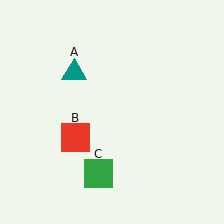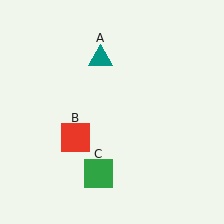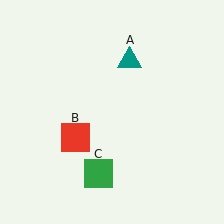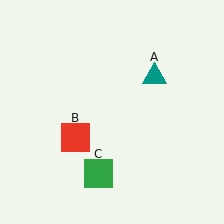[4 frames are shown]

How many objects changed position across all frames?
1 object changed position: teal triangle (object A).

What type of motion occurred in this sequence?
The teal triangle (object A) rotated clockwise around the center of the scene.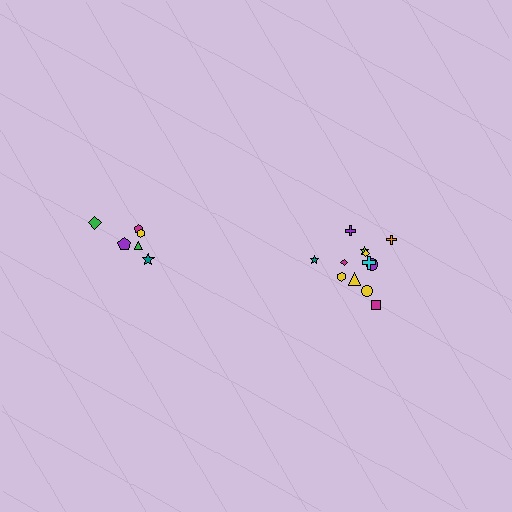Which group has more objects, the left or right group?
The right group.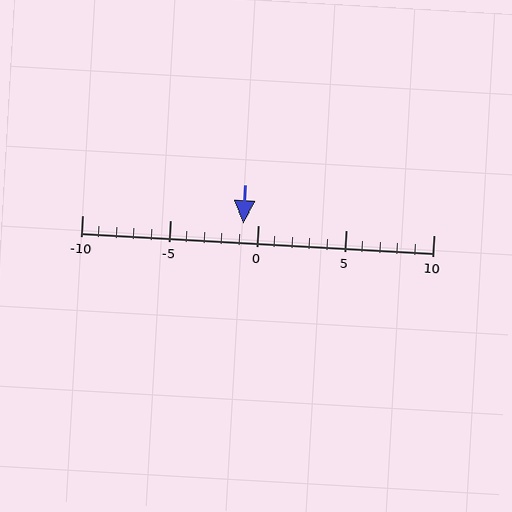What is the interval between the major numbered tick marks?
The major tick marks are spaced 5 units apart.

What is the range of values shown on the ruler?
The ruler shows values from -10 to 10.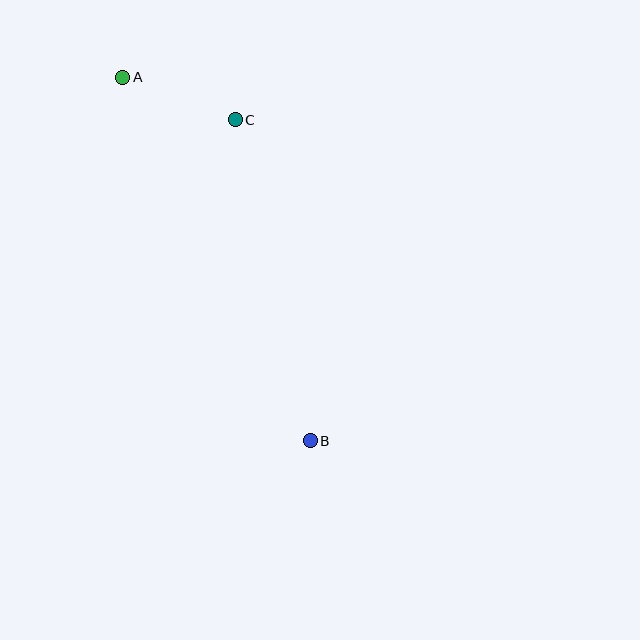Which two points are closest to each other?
Points A and C are closest to each other.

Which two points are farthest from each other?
Points A and B are farthest from each other.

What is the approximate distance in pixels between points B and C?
The distance between B and C is approximately 330 pixels.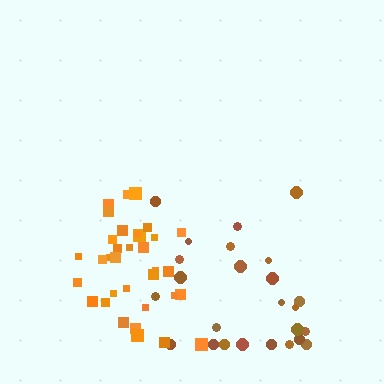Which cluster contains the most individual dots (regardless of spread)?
Orange (34).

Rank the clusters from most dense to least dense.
orange, brown.